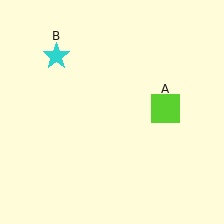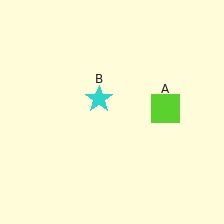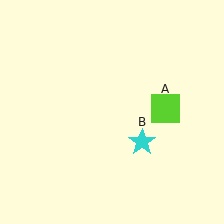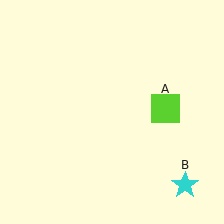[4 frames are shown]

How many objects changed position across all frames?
1 object changed position: cyan star (object B).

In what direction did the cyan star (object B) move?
The cyan star (object B) moved down and to the right.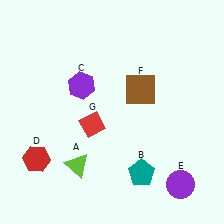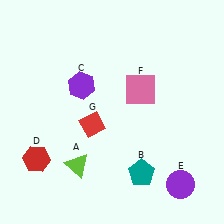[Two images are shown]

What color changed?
The square (F) changed from brown in Image 1 to pink in Image 2.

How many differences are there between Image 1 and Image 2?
There is 1 difference between the two images.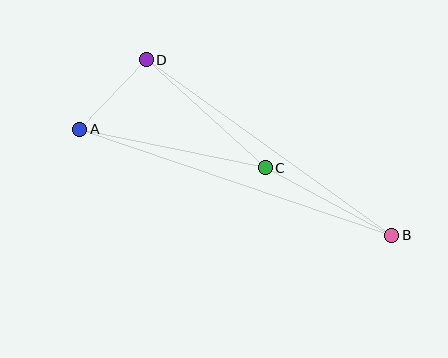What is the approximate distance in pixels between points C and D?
The distance between C and D is approximately 161 pixels.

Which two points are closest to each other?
Points A and D are closest to each other.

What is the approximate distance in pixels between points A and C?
The distance between A and C is approximately 190 pixels.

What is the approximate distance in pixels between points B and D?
The distance between B and D is approximately 302 pixels.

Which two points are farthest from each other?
Points A and B are farthest from each other.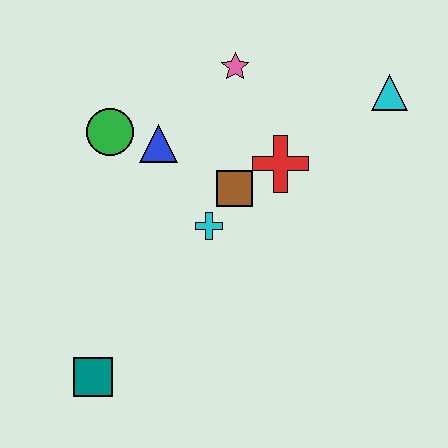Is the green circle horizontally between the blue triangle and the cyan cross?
No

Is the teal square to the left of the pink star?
Yes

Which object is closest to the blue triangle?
The green circle is closest to the blue triangle.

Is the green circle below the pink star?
Yes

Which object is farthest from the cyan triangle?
The teal square is farthest from the cyan triangle.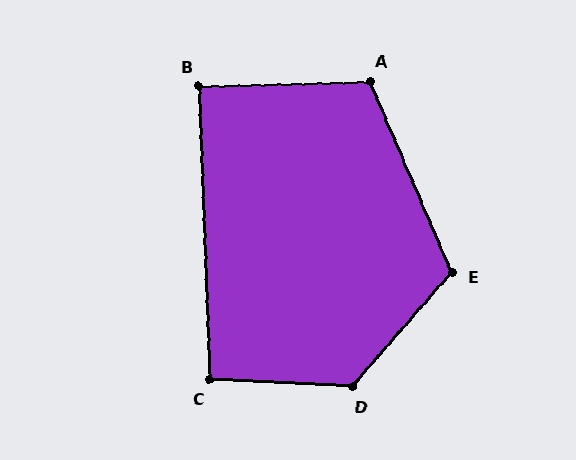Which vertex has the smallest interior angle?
B, at approximately 89 degrees.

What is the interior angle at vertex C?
Approximately 95 degrees (approximately right).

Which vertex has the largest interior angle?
D, at approximately 128 degrees.